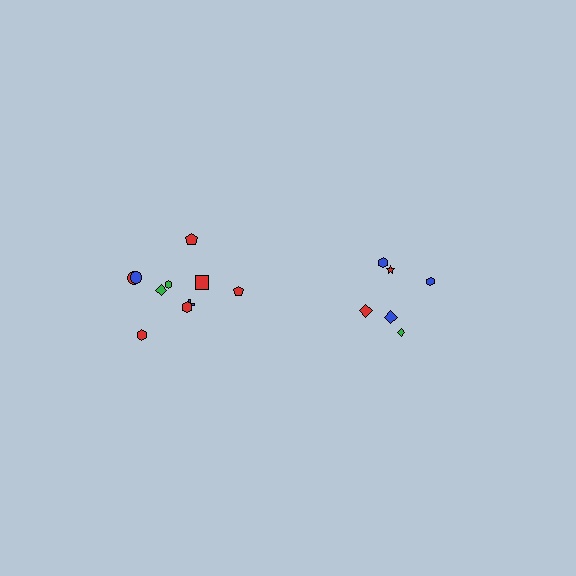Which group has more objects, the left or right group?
The left group.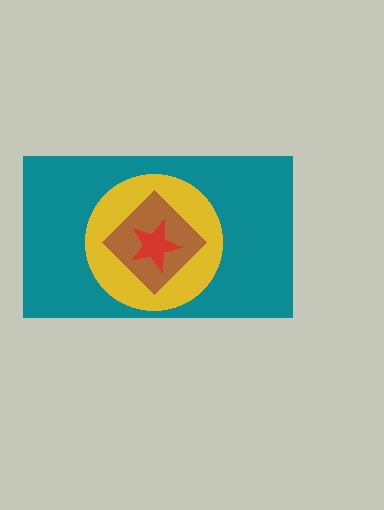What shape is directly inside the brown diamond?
The red star.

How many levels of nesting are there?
4.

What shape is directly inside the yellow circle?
The brown diamond.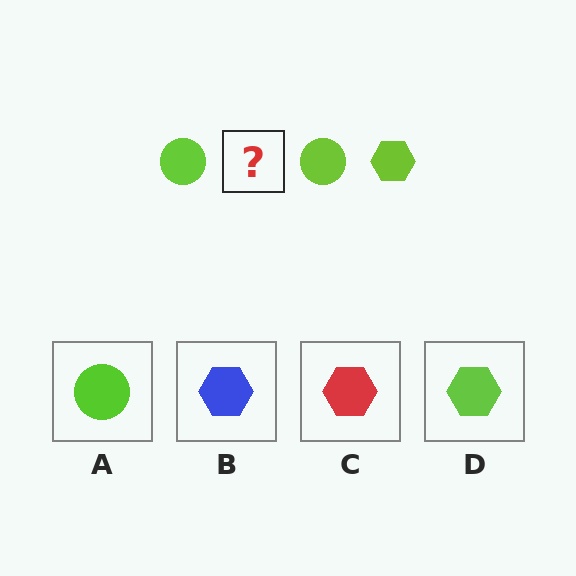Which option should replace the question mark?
Option D.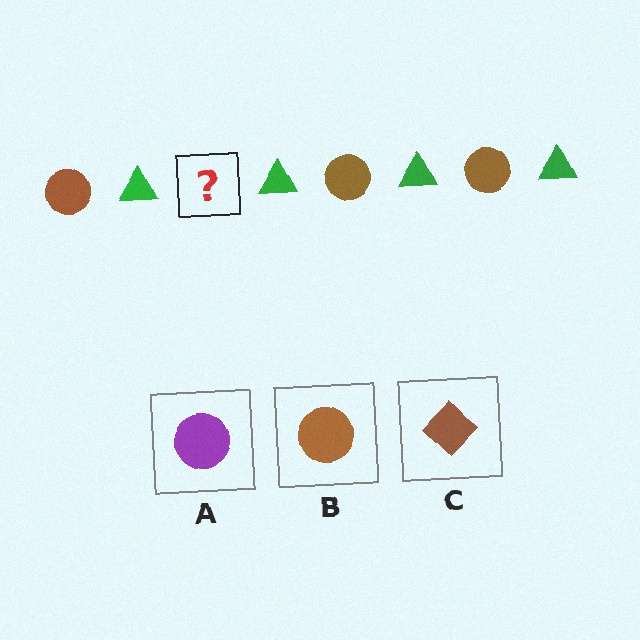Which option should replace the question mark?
Option B.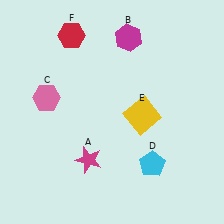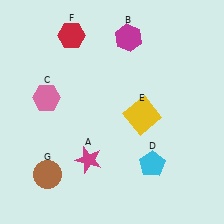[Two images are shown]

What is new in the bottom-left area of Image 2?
A brown circle (G) was added in the bottom-left area of Image 2.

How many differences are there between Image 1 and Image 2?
There is 1 difference between the two images.